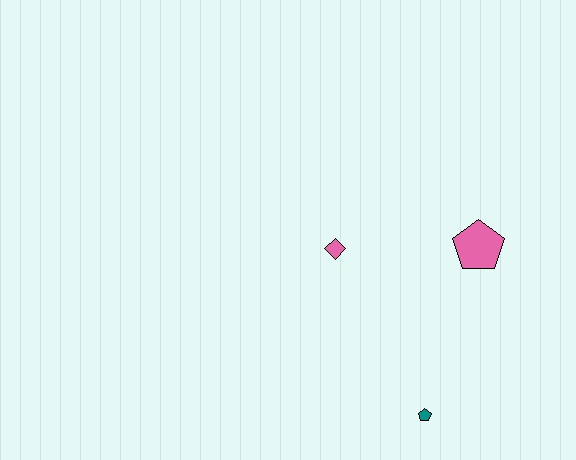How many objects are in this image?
There are 3 objects.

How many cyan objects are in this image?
There are no cyan objects.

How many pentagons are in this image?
There are 2 pentagons.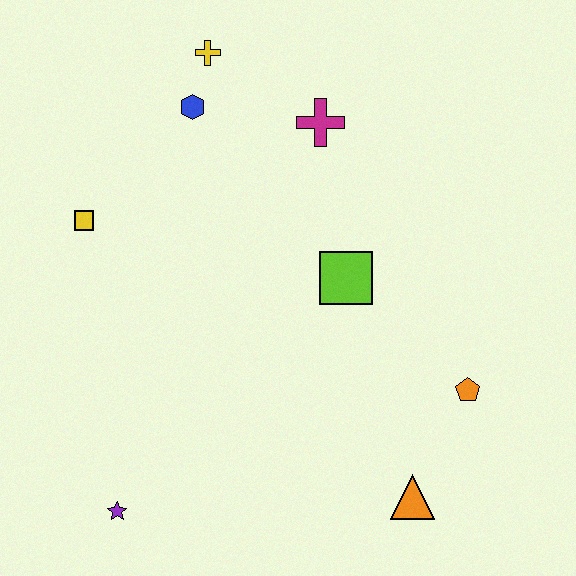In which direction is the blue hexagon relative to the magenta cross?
The blue hexagon is to the left of the magenta cross.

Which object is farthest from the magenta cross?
The purple star is farthest from the magenta cross.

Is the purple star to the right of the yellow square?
Yes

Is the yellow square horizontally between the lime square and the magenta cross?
No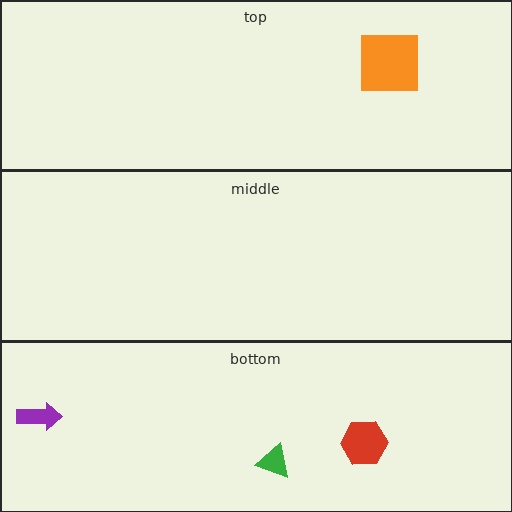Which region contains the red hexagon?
The bottom region.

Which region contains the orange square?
The top region.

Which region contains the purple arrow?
The bottom region.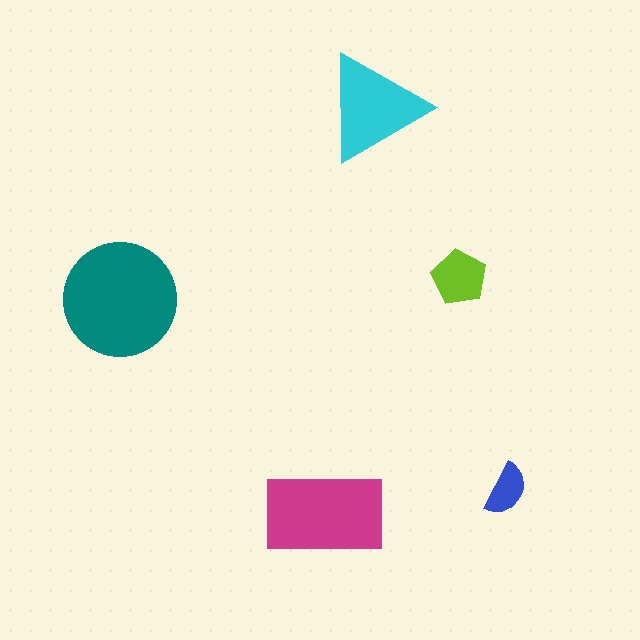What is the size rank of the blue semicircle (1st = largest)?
5th.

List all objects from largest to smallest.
The teal circle, the magenta rectangle, the cyan triangle, the lime pentagon, the blue semicircle.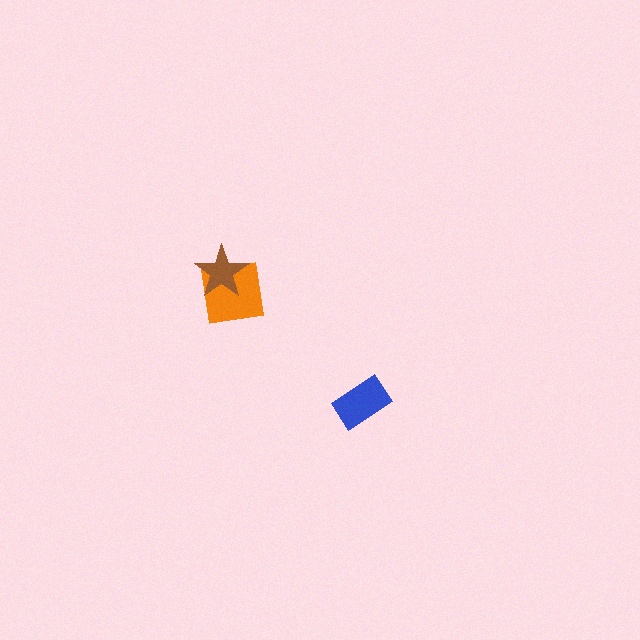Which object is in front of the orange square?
The brown star is in front of the orange square.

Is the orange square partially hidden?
Yes, it is partially covered by another shape.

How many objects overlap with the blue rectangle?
0 objects overlap with the blue rectangle.